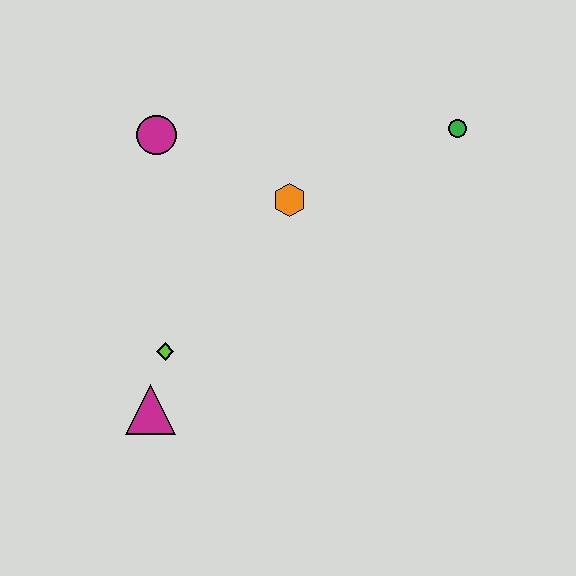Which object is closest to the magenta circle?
The orange hexagon is closest to the magenta circle.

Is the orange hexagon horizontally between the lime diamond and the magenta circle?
No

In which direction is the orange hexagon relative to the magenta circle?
The orange hexagon is to the right of the magenta circle.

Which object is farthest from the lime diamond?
The green circle is farthest from the lime diamond.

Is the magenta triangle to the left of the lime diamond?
Yes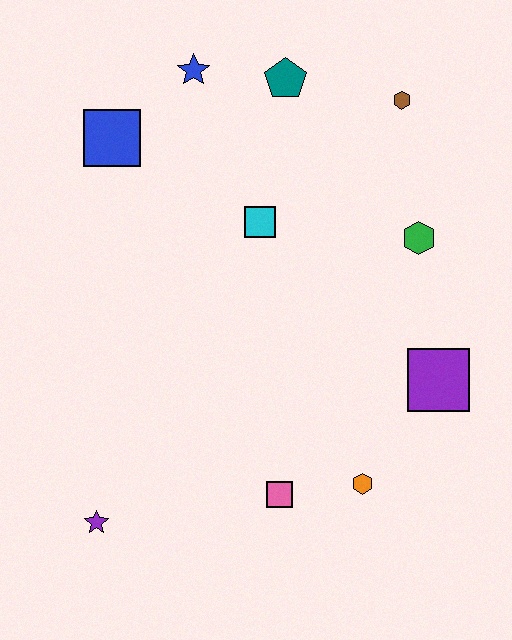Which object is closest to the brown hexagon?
The teal pentagon is closest to the brown hexagon.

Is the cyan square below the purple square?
No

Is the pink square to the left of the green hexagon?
Yes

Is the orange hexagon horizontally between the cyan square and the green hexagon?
Yes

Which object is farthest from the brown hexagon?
The purple star is farthest from the brown hexagon.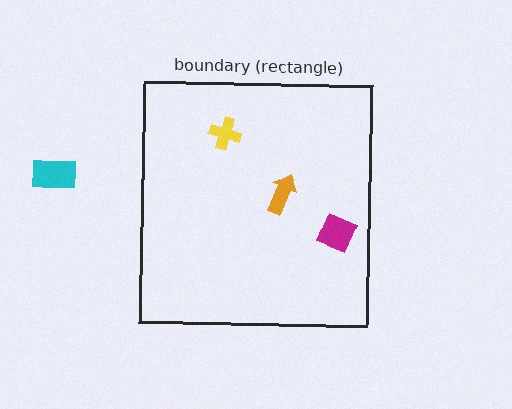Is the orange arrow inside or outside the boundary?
Inside.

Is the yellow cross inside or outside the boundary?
Inside.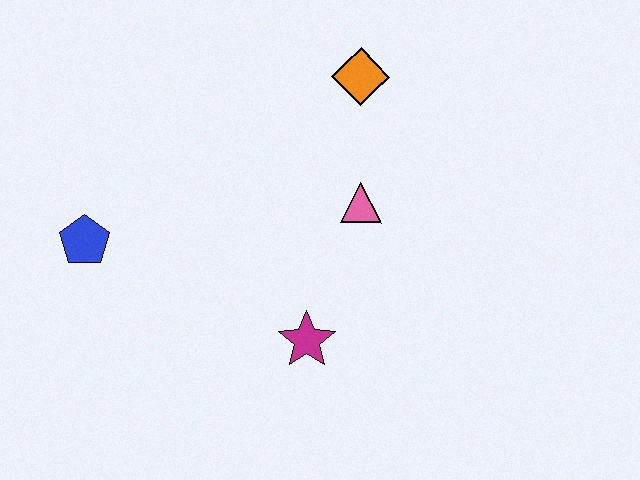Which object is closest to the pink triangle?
The orange diamond is closest to the pink triangle.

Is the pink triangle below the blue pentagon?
No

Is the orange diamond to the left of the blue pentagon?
No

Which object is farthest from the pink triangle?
The blue pentagon is farthest from the pink triangle.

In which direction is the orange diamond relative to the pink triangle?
The orange diamond is above the pink triangle.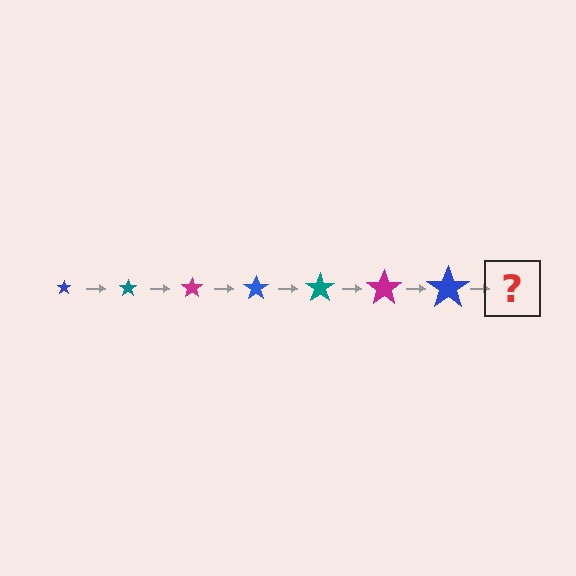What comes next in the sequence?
The next element should be a teal star, larger than the previous one.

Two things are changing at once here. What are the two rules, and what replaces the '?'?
The two rules are that the star grows larger each step and the color cycles through blue, teal, and magenta. The '?' should be a teal star, larger than the previous one.